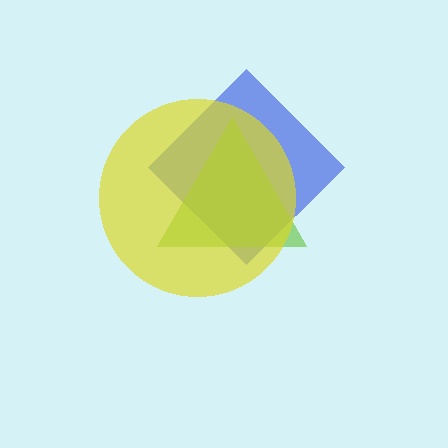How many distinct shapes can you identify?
There are 3 distinct shapes: a blue diamond, a lime triangle, a yellow circle.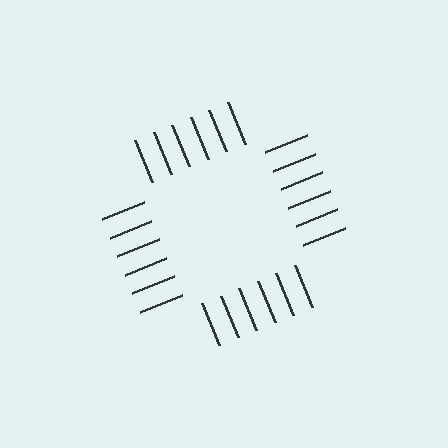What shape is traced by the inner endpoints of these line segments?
An illusory square — the line segments terminate on its edges but no continuous stroke is drawn.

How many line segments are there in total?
24 — 6 along each of the 4 edges.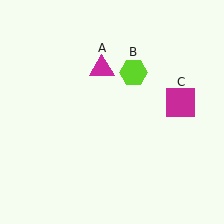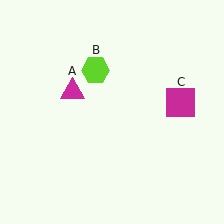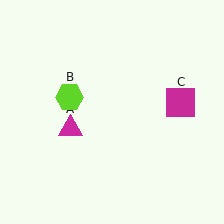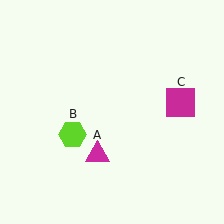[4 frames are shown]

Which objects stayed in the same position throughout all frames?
Magenta square (object C) remained stationary.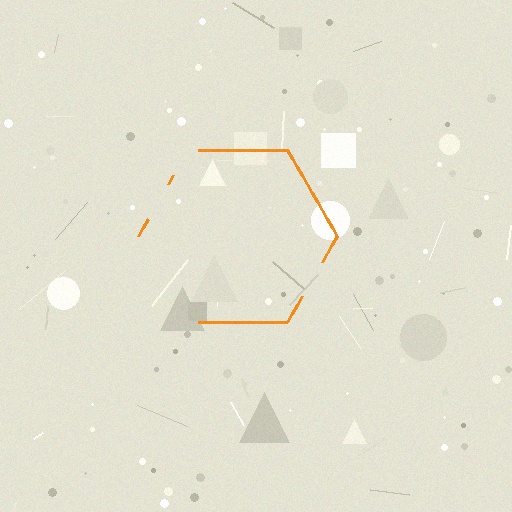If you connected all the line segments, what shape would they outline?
They would outline a hexagon.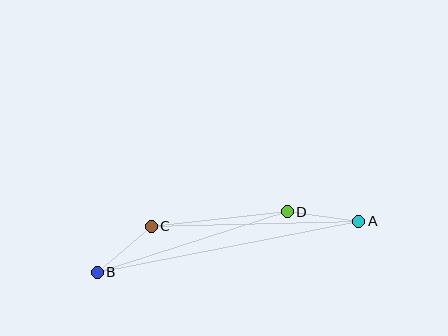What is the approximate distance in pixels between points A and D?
The distance between A and D is approximately 72 pixels.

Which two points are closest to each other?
Points B and C are closest to each other.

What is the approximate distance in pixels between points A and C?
The distance between A and C is approximately 207 pixels.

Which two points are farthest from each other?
Points A and B are farthest from each other.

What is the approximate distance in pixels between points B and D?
The distance between B and D is approximately 199 pixels.